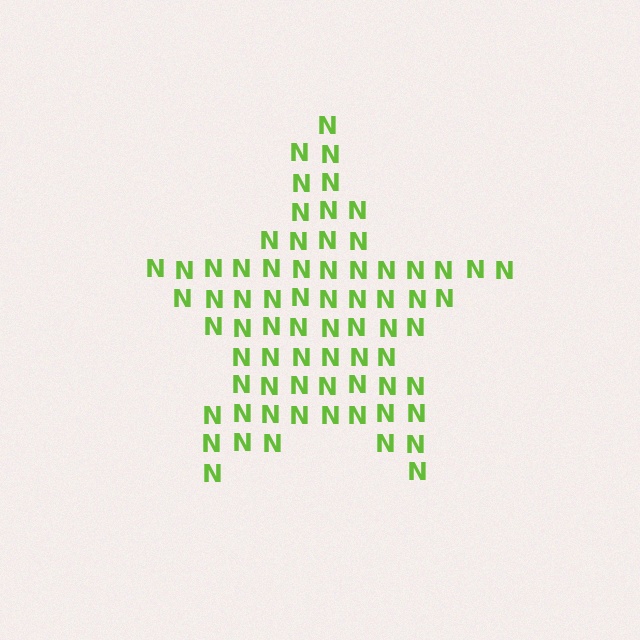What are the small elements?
The small elements are letter N's.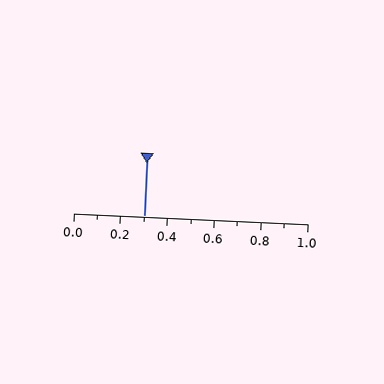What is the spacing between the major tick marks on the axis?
The major ticks are spaced 0.2 apart.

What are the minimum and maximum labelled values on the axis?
The axis runs from 0.0 to 1.0.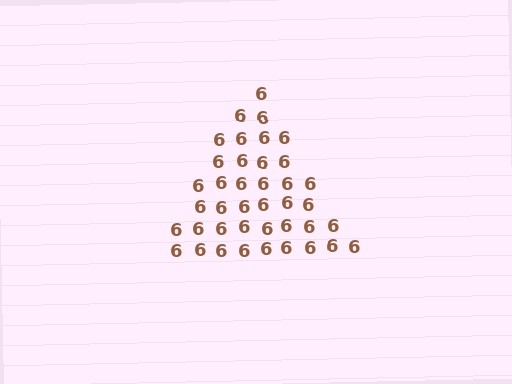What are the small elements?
The small elements are digit 6's.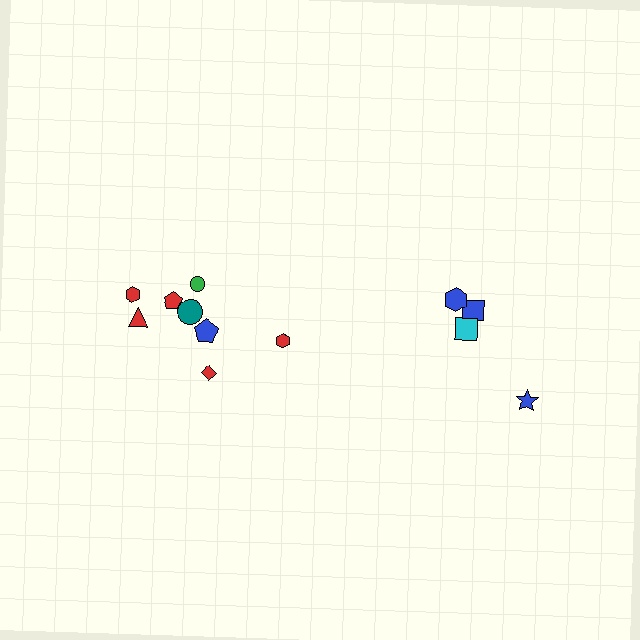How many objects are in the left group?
There are 8 objects.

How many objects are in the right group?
There are 4 objects.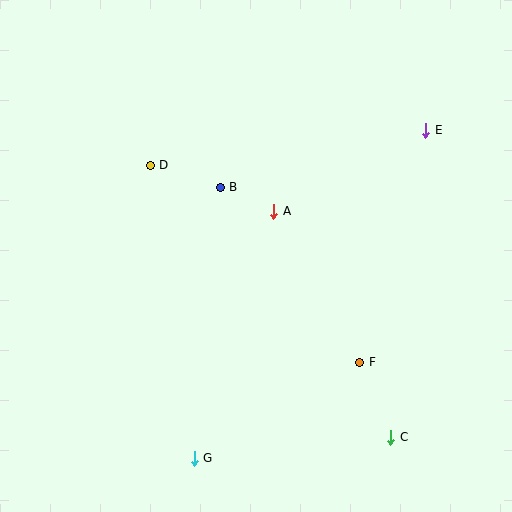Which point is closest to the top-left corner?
Point D is closest to the top-left corner.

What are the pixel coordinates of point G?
Point G is at (194, 458).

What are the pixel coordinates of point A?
Point A is at (274, 211).